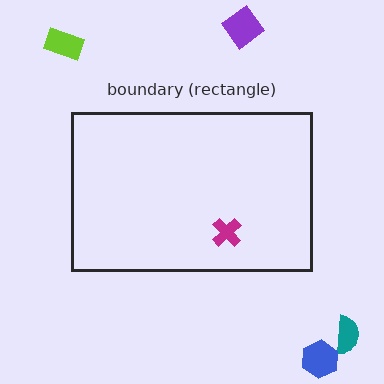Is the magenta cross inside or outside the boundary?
Inside.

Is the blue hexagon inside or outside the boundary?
Outside.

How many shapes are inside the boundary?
1 inside, 4 outside.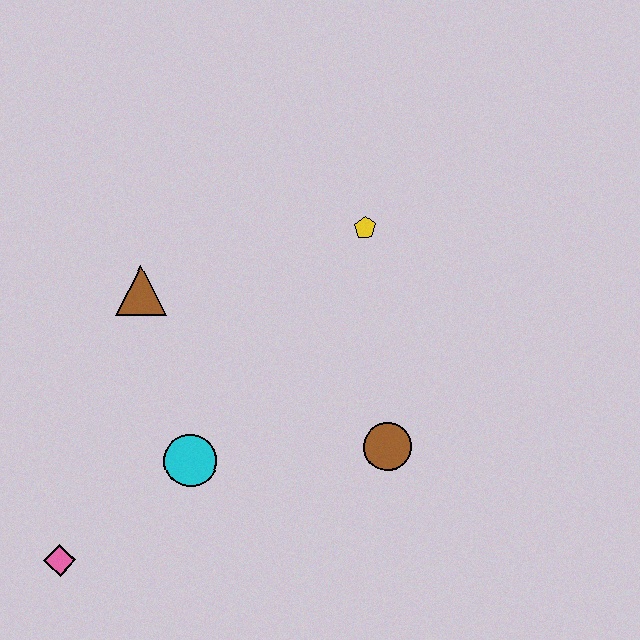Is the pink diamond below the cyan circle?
Yes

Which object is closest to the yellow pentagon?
The brown circle is closest to the yellow pentagon.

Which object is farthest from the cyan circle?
The yellow pentagon is farthest from the cyan circle.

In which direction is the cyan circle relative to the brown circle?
The cyan circle is to the left of the brown circle.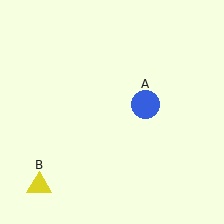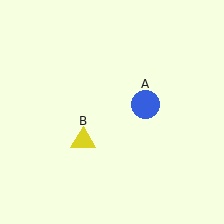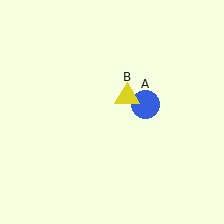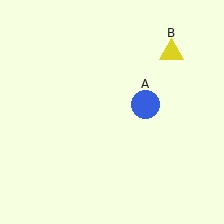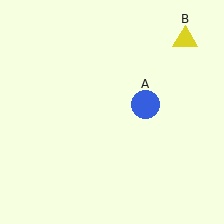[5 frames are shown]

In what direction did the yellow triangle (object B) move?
The yellow triangle (object B) moved up and to the right.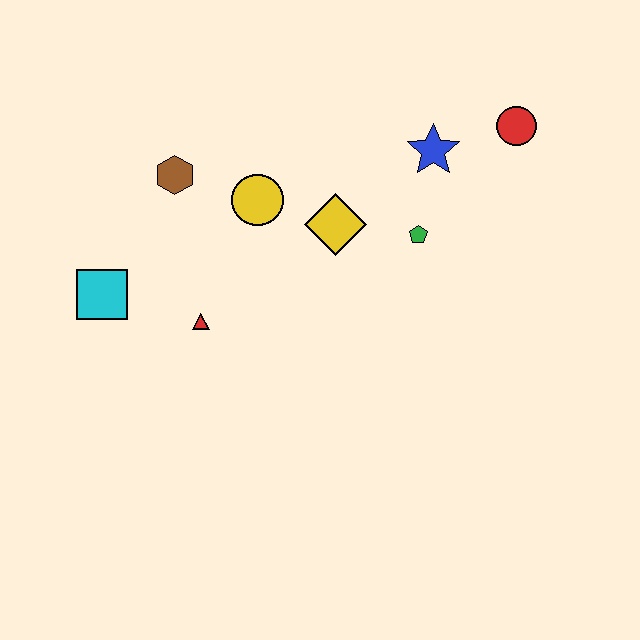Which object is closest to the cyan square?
The red triangle is closest to the cyan square.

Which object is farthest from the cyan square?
The red circle is farthest from the cyan square.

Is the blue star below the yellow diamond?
No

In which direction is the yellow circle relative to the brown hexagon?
The yellow circle is to the right of the brown hexagon.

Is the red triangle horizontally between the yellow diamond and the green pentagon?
No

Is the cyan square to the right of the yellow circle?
No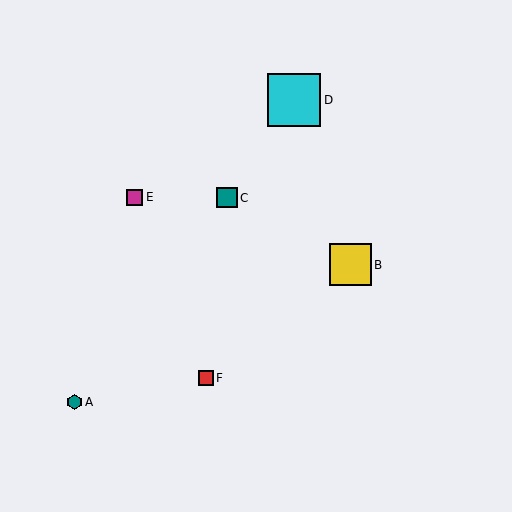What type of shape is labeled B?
Shape B is a yellow square.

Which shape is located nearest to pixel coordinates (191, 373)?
The red square (labeled F) at (206, 378) is nearest to that location.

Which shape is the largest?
The cyan square (labeled D) is the largest.